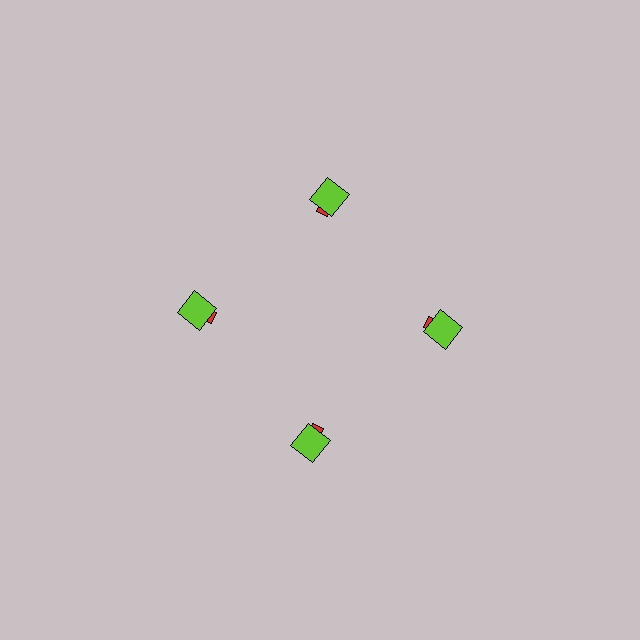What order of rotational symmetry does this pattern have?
This pattern has 4-fold rotational symmetry.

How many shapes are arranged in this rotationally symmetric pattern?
There are 8 shapes, arranged in 4 groups of 2.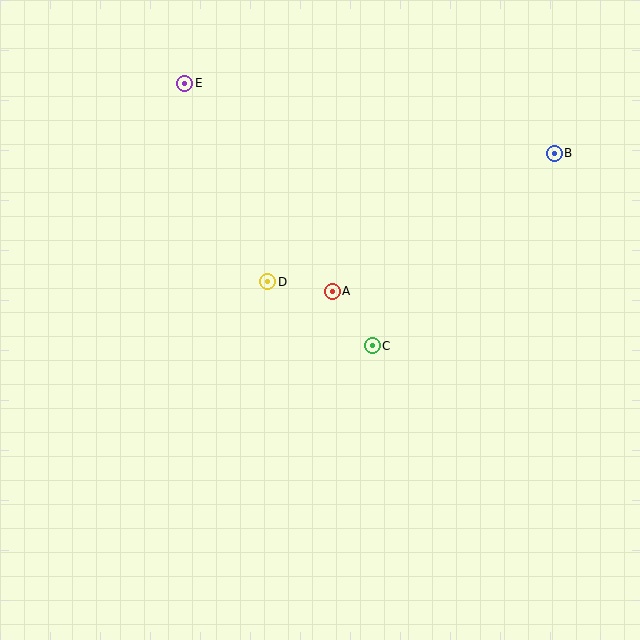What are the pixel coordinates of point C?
Point C is at (372, 346).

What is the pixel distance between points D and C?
The distance between D and C is 122 pixels.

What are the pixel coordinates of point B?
Point B is at (554, 153).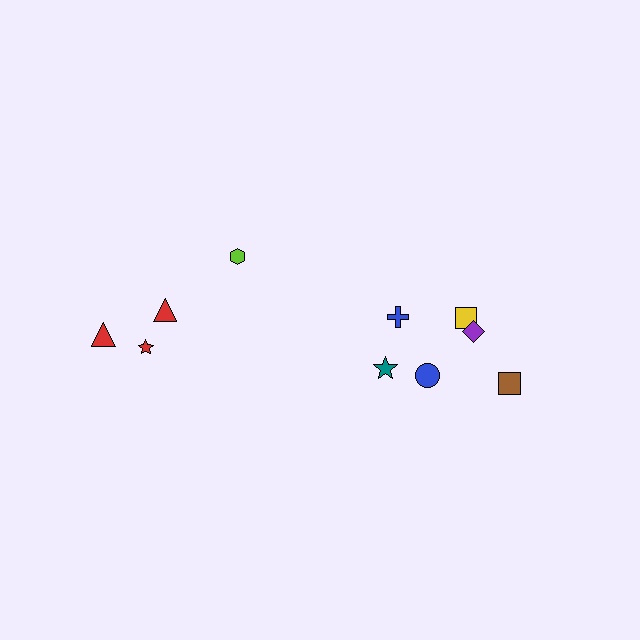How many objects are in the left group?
There are 4 objects.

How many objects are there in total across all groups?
There are 10 objects.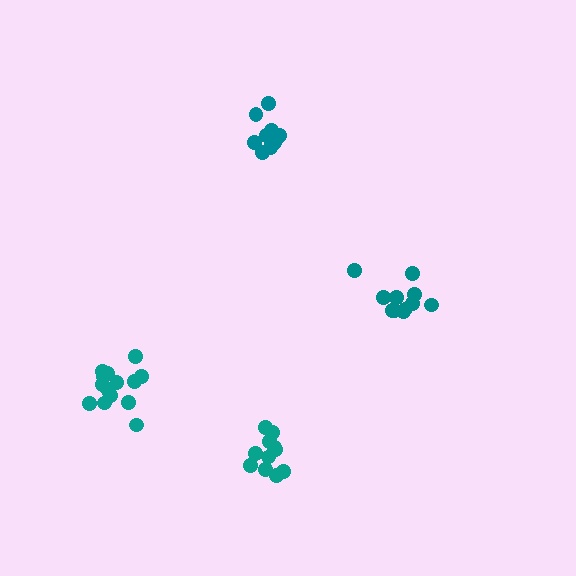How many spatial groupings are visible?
There are 4 spatial groupings.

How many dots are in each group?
Group 1: 11 dots, Group 2: 11 dots, Group 3: 14 dots, Group 4: 11 dots (47 total).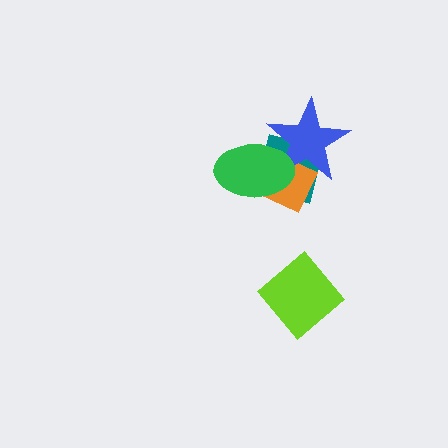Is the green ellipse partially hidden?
No, no other shape covers it.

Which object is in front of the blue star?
The green ellipse is in front of the blue star.